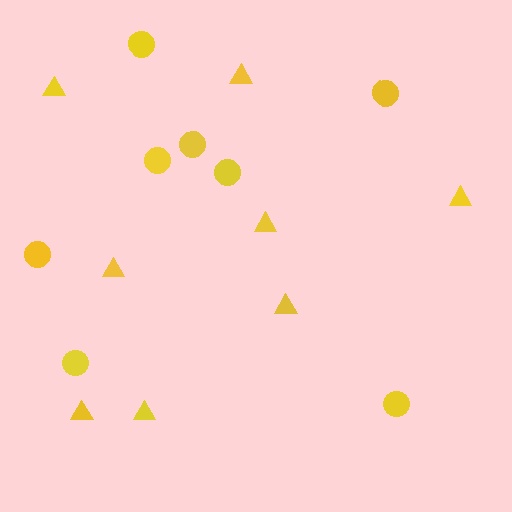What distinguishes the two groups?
There are 2 groups: one group of circles (8) and one group of triangles (8).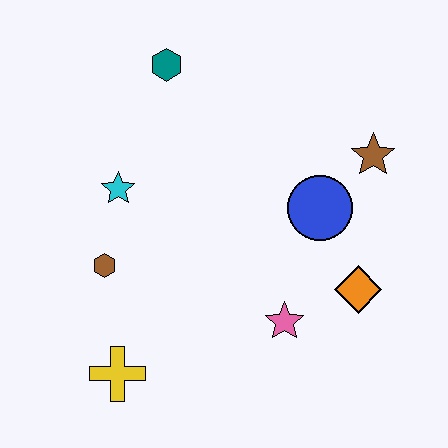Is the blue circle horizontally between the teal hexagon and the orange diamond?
Yes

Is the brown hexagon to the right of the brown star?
No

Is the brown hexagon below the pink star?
No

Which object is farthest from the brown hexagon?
The brown star is farthest from the brown hexagon.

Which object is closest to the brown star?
The blue circle is closest to the brown star.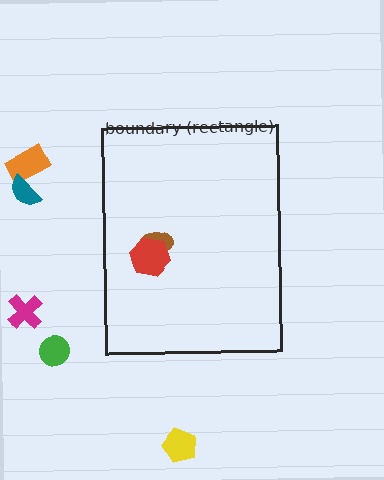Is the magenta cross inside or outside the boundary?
Outside.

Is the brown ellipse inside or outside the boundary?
Inside.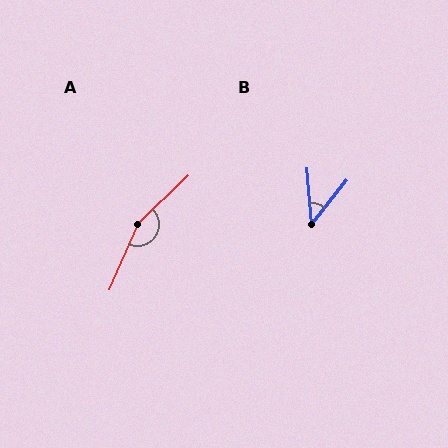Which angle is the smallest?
B, at approximately 44 degrees.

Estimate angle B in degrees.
Approximately 44 degrees.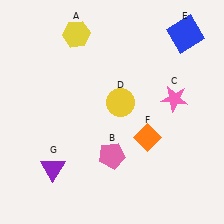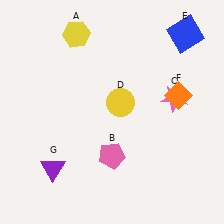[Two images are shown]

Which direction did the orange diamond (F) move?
The orange diamond (F) moved up.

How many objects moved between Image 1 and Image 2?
1 object moved between the two images.